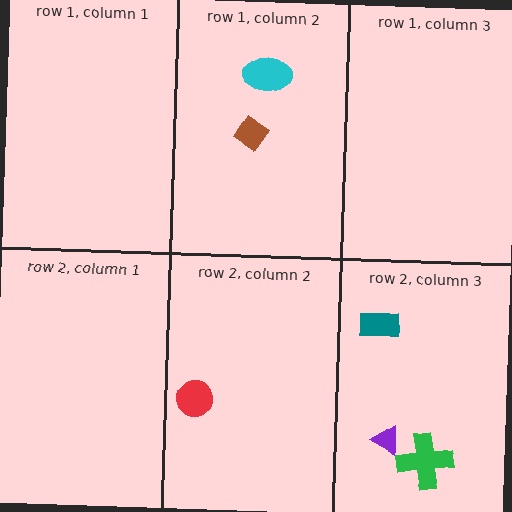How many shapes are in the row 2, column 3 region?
3.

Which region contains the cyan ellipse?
The row 1, column 2 region.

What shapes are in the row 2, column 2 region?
The red circle.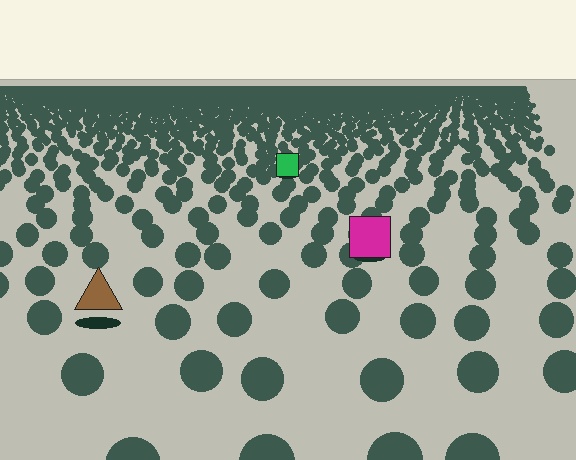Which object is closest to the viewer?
The brown triangle is closest. The texture marks near it are larger and more spread out.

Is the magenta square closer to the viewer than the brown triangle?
No. The brown triangle is closer — you can tell from the texture gradient: the ground texture is coarser near it.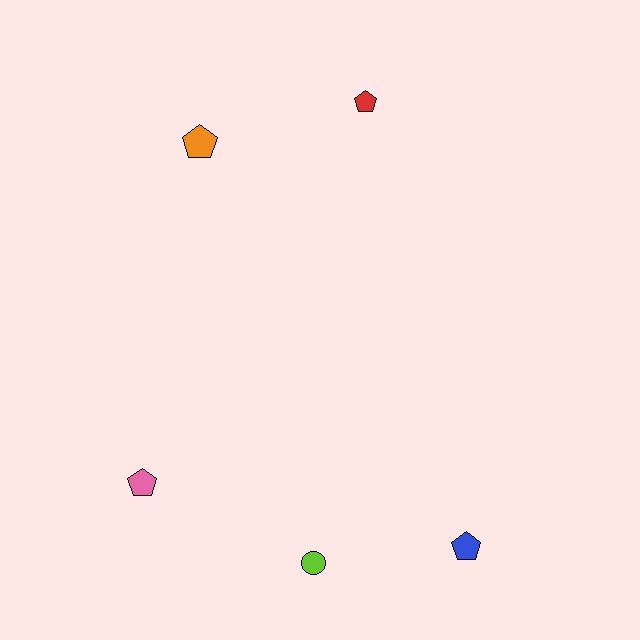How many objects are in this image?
There are 5 objects.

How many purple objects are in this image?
There are no purple objects.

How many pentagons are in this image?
There are 4 pentagons.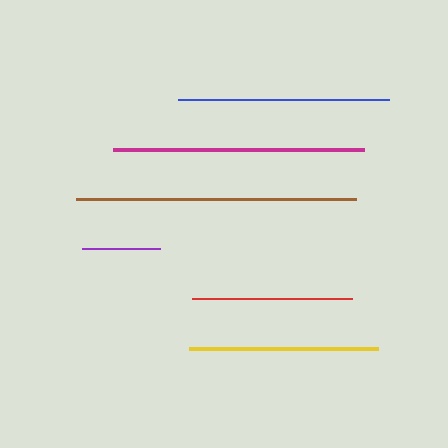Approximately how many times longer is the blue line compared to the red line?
The blue line is approximately 1.3 times the length of the red line.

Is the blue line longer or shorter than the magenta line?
The magenta line is longer than the blue line.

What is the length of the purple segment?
The purple segment is approximately 78 pixels long.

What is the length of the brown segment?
The brown segment is approximately 280 pixels long.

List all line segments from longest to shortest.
From longest to shortest: brown, magenta, blue, yellow, red, purple.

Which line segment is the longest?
The brown line is the longest at approximately 280 pixels.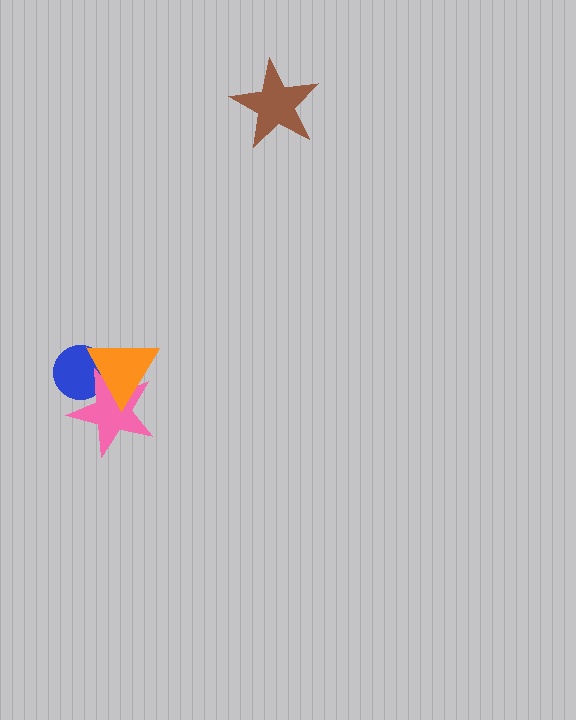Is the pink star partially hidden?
Yes, it is partially covered by another shape.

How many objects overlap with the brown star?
0 objects overlap with the brown star.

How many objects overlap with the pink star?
2 objects overlap with the pink star.